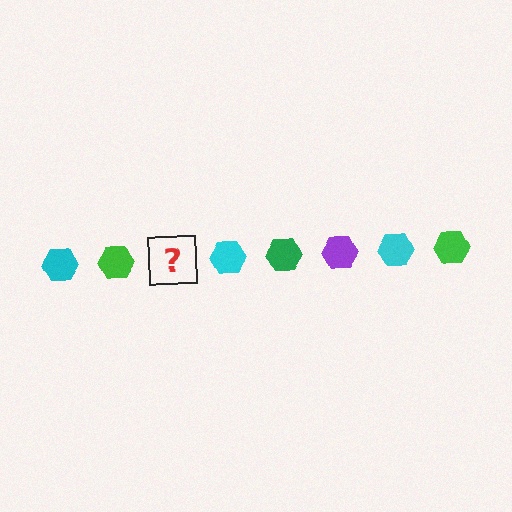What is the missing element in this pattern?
The missing element is a purple hexagon.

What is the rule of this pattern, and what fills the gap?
The rule is that the pattern cycles through cyan, green, purple hexagons. The gap should be filled with a purple hexagon.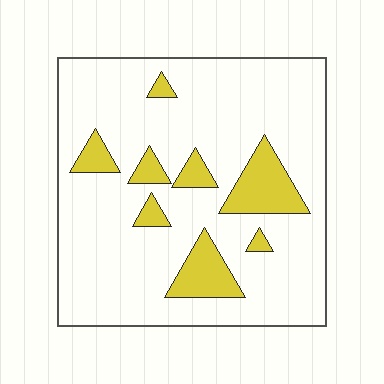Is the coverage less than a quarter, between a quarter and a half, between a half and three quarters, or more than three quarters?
Less than a quarter.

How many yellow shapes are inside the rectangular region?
8.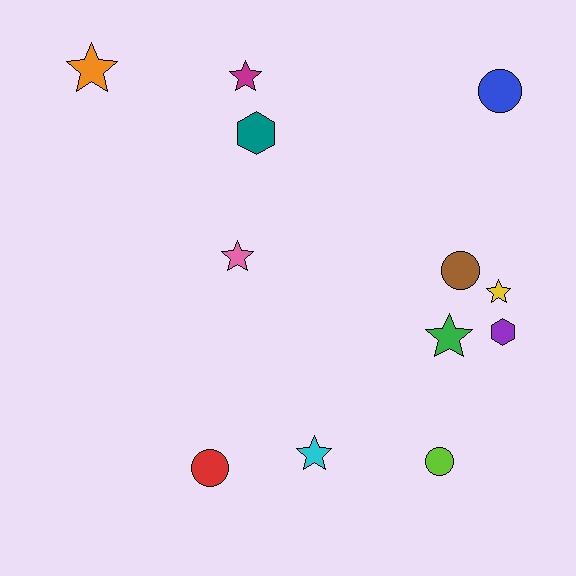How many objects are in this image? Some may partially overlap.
There are 12 objects.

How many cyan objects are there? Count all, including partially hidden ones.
There is 1 cyan object.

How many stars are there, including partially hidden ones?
There are 6 stars.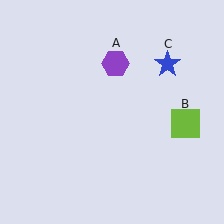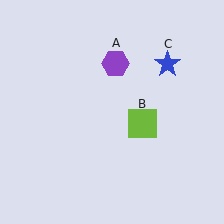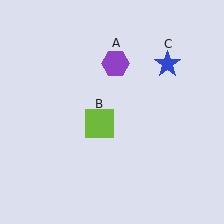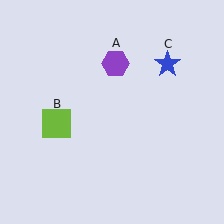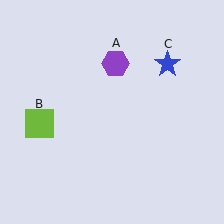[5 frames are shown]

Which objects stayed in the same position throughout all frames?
Purple hexagon (object A) and blue star (object C) remained stationary.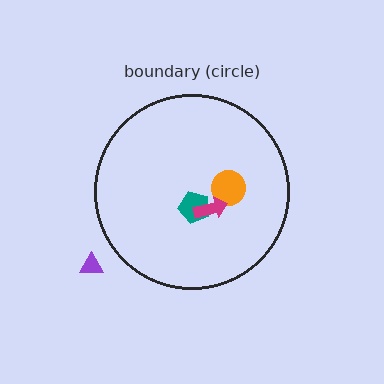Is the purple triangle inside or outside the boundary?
Outside.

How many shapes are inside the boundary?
3 inside, 1 outside.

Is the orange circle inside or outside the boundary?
Inside.